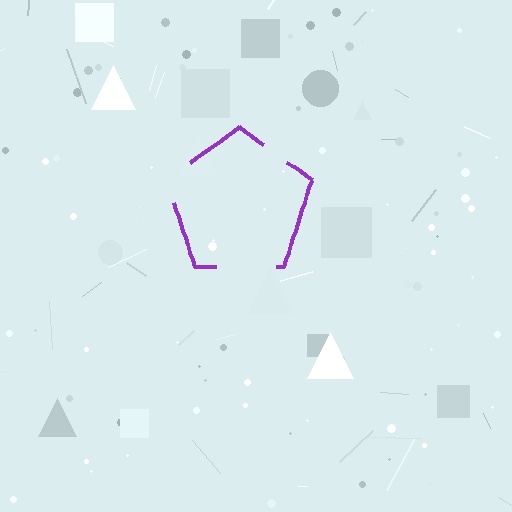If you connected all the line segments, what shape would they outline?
They would outline a pentagon.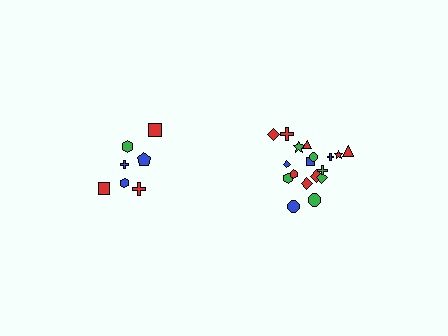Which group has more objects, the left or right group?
The right group.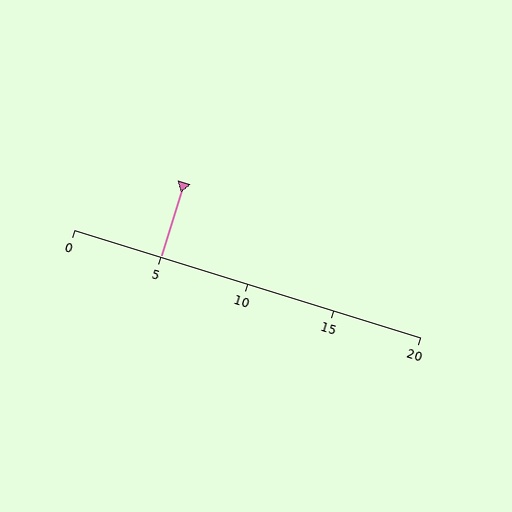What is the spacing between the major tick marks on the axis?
The major ticks are spaced 5 apart.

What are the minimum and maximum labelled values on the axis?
The axis runs from 0 to 20.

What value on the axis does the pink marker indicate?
The marker indicates approximately 5.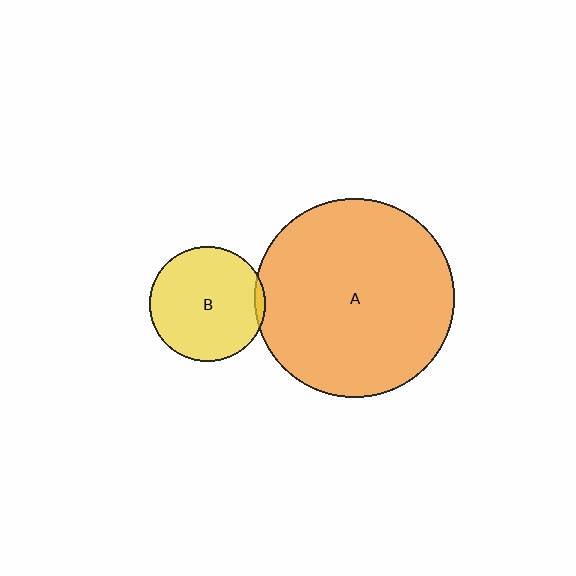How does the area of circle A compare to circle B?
Approximately 3.0 times.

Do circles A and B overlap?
Yes.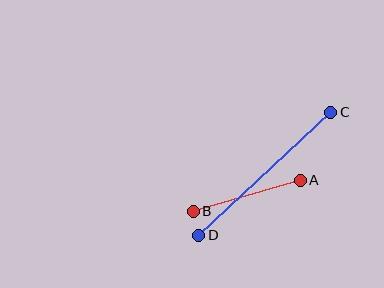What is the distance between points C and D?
The distance is approximately 180 pixels.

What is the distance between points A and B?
The distance is approximately 111 pixels.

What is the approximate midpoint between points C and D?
The midpoint is at approximately (265, 174) pixels.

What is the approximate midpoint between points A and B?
The midpoint is at approximately (247, 196) pixels.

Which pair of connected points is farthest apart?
Points C and D are farthest apart.